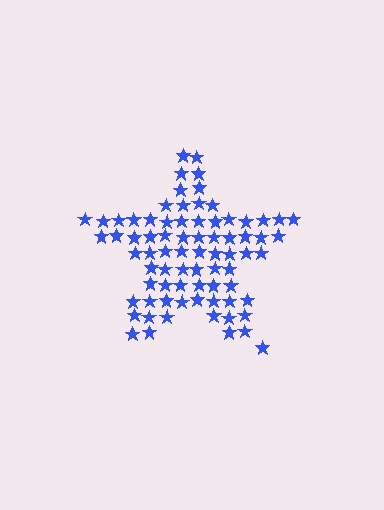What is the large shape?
The large shape is a star.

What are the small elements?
The small elements are stars.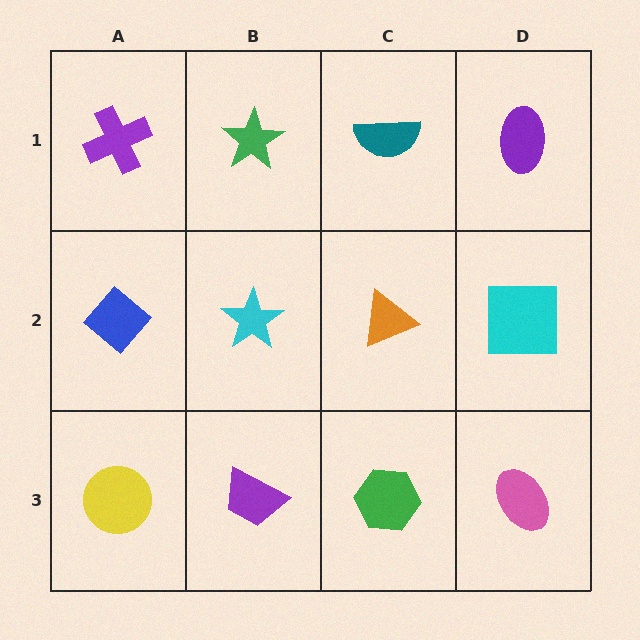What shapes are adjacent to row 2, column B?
A green star (row 1, column B), a purple trapezoid (row 3, column B), a blue diamond (row 2, column A), an orange triangle (row 2, column C).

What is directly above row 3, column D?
A cyan square.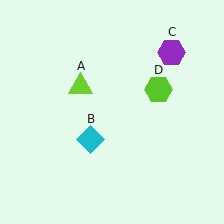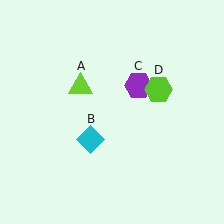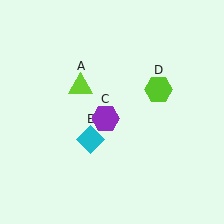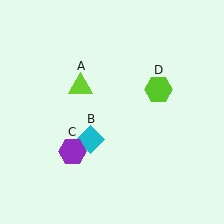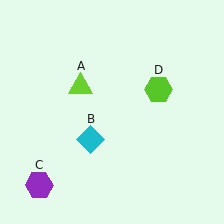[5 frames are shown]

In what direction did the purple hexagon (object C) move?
The purple hexagon (object C) moved down and to the left.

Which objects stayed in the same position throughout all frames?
Lime triangle (object A) and cyan diamond (object B) and lime hexagon (object D) remained stationary.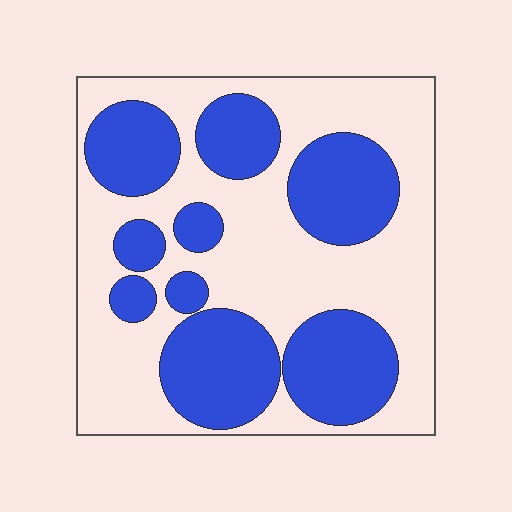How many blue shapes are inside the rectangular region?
9.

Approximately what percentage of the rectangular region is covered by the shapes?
Approximately 40%.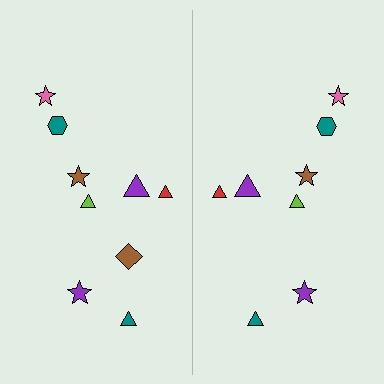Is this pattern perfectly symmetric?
No, the pattern is not perfectly symmetric. A brown diamond is missing from the right side.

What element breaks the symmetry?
A brown diamond is missing from the right side.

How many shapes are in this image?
There are 17 shapes in this image.